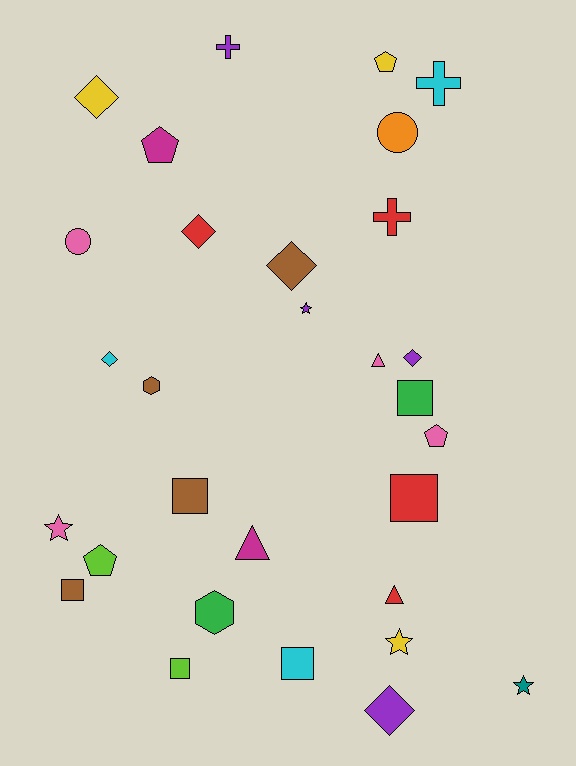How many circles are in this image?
There are 2 circles.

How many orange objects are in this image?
There is 1 orange object.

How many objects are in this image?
There are 30 objects.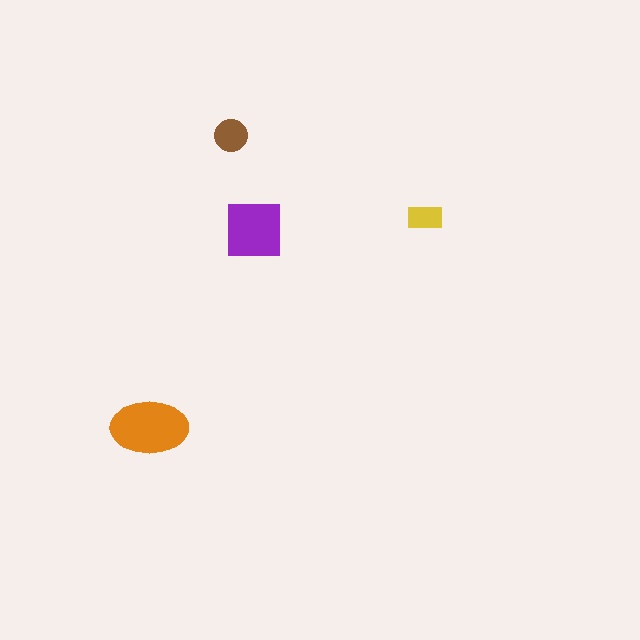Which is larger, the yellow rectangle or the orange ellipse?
The orange ellipse.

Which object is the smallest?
The yellow rectangle.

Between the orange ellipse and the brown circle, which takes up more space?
The orange ellipse.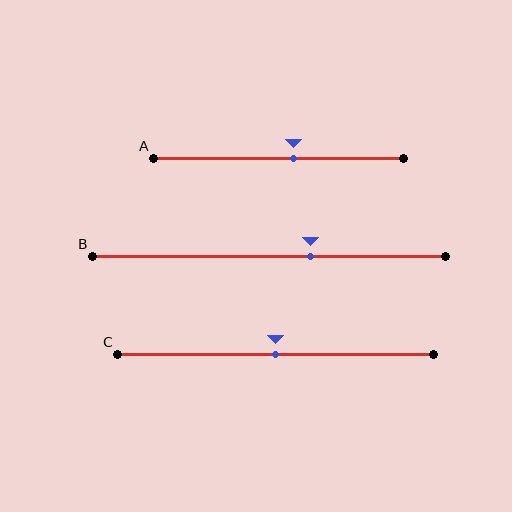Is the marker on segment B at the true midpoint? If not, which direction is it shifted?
No, the marker on segment B is shifted to the right by about 12% of the segment length.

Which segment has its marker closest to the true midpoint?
Segment C has its marker closest to the true midpoint.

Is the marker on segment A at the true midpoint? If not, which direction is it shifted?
No, the marker on segment A is shifted to the right by about 6% of the segment length.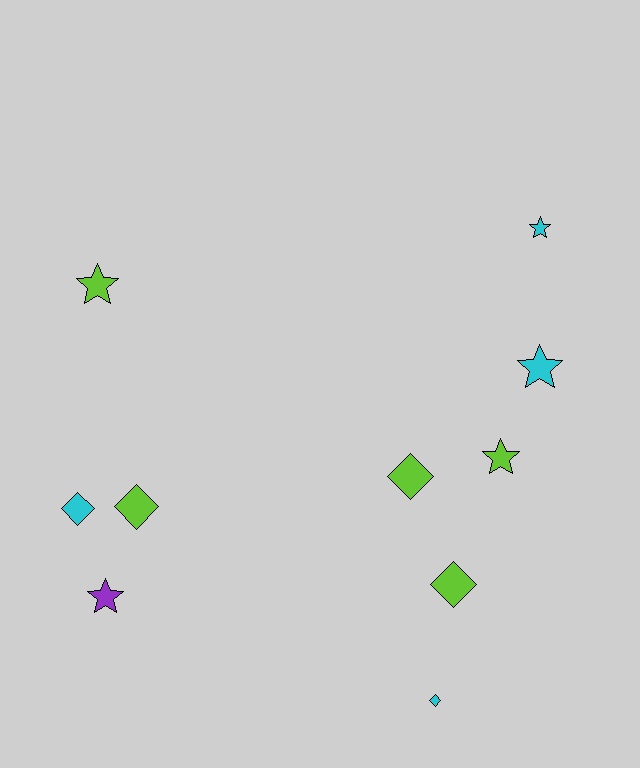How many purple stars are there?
There is 1 purple star.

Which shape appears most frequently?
Star, with 5 objects.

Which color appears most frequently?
Lime, with 5 objects.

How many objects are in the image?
There are 10 objects.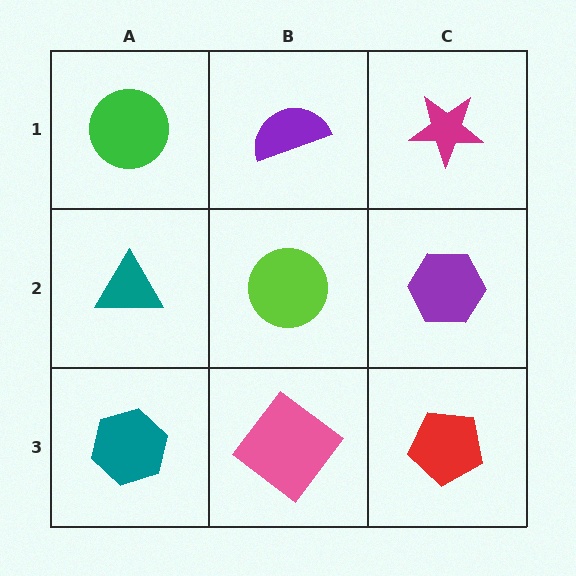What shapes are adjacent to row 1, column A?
A teal triangle (row 2, column A), a purple semicircle (row 1, column B).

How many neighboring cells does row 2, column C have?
3.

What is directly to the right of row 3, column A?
A pink diamond.